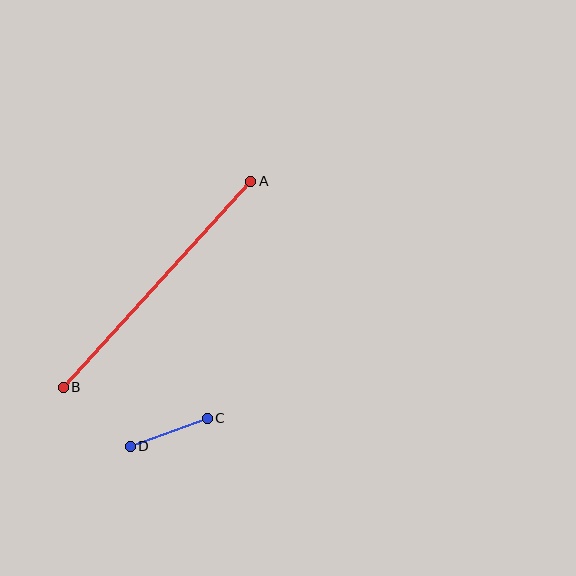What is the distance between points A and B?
The distance is approximately 279 pixels.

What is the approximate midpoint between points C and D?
The midpoint is at approximately (169, 432) pixels.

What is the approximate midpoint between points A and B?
The midpoint is at approximately (157, 284) pixels.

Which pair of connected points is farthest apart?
Points A and B are farthest apart.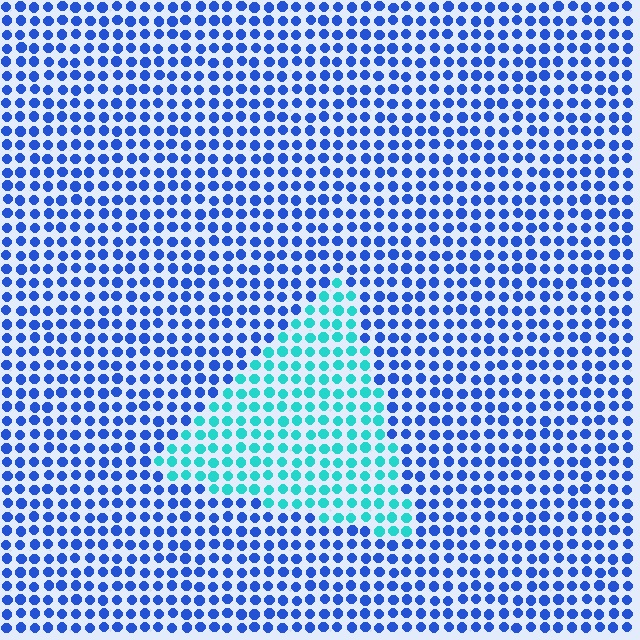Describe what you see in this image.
The image is filled with small blue elements in a uniform arrangement. A triangle-shaped region is visible where the elements are tinted to a slightly different hue, forming a subtle color boundary.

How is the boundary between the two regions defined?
The boundary is defined purely by a slight shift in hue (about 48 degrees). Spacing, size, and orientation are identical on both sides.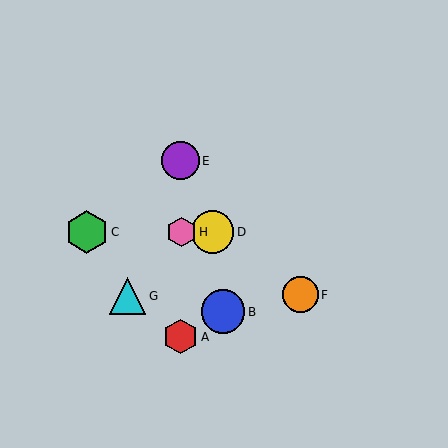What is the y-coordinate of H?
Object H is at y≈232.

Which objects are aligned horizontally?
Objects C, D, H are aligned horizontally.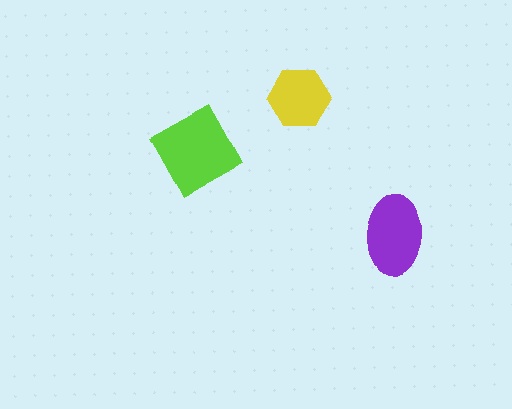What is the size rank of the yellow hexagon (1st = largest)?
3rd.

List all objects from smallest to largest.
The yellow hexagon, the purple ellipse, the lime square.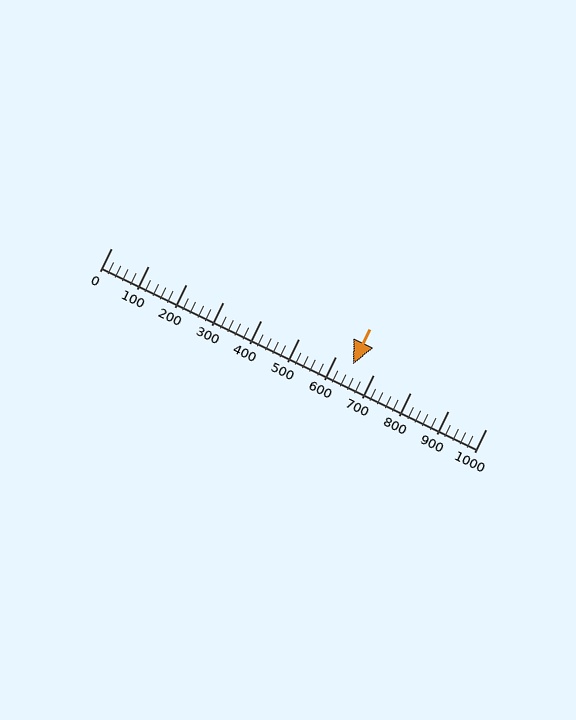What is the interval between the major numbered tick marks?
The major tick marks are spaced 100 units apart.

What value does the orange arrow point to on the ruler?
The orange arrow points to approximately 645.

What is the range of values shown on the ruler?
The ruler shows values from 0 to 1000.